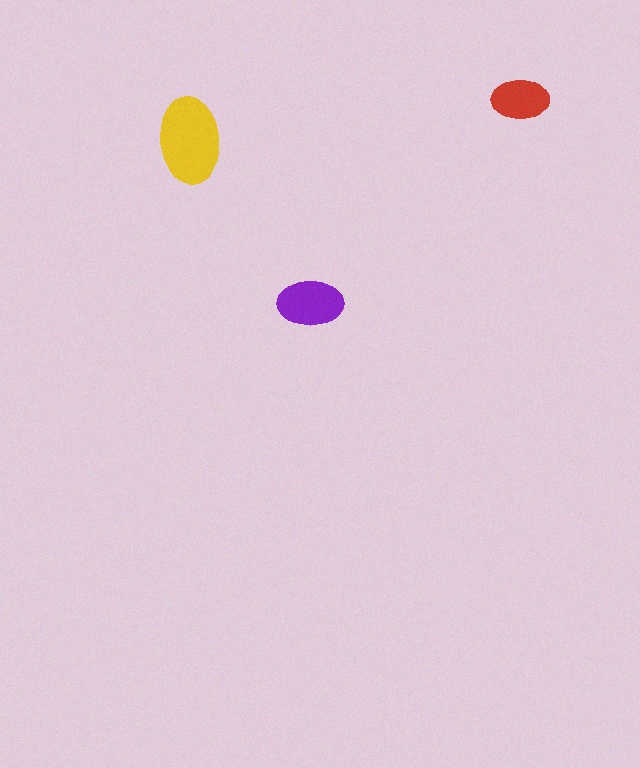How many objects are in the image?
There are 3 objects in the image.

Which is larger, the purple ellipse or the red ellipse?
The purple one.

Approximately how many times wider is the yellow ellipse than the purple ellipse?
About 1.5 times wider.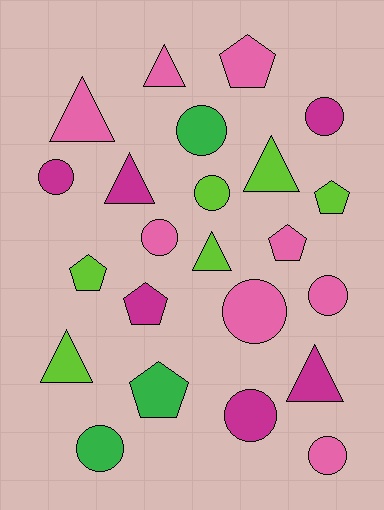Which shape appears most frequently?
Circle, with 10 objects.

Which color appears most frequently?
Pink, with 8 objects.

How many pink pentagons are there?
There are 2 pink pentagons.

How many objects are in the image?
There are 23 objects.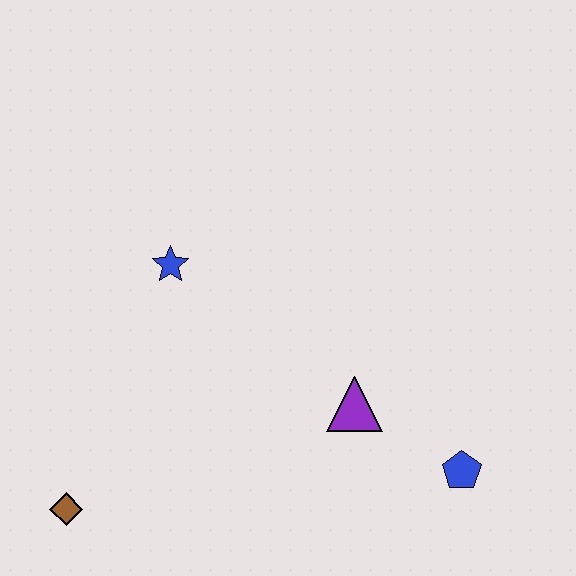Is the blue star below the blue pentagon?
No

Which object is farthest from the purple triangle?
The brown diamond is farthest from the purple triangle.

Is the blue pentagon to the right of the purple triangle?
Yes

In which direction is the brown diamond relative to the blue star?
The brown diamond is below the blue star.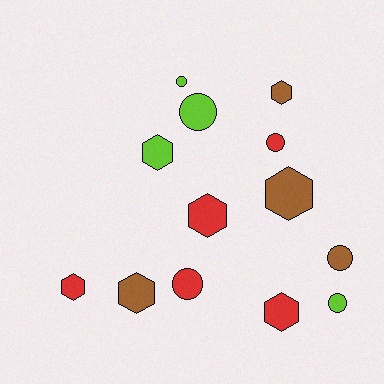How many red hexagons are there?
There are 3 red hexagons.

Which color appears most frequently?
Red, with 5 objects.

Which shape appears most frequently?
Hexagon, with 7 objects.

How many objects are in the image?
There are 13 objects.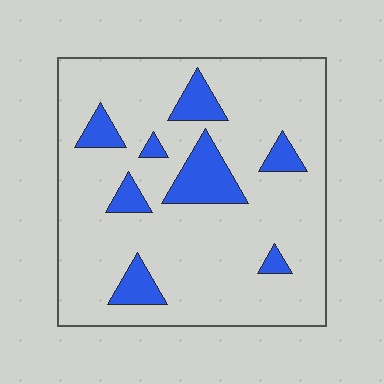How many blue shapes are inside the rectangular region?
8.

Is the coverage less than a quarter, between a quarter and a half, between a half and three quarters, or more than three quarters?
Less than a quarter.